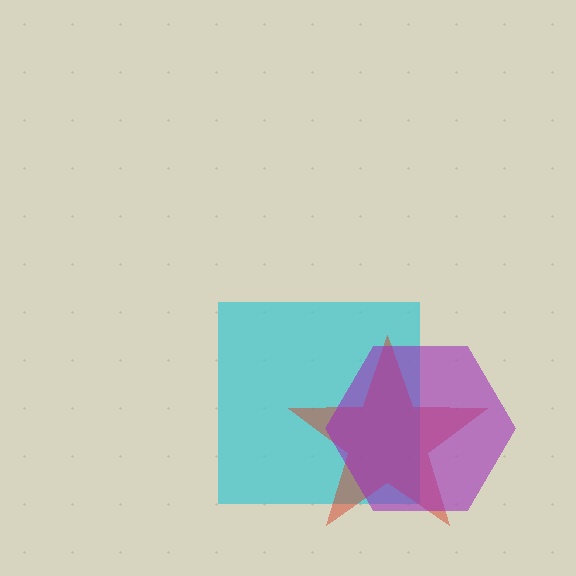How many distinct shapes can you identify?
There are 3 distinct shapes: a cyan square, a red star, a purple hexagon.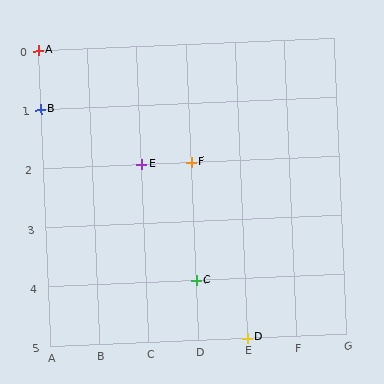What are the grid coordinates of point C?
Point C is at grid coordinates (D, 4).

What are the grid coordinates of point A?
Point A is at grid coordinates (A, 0).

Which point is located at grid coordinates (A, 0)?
Point A is at (A, 0).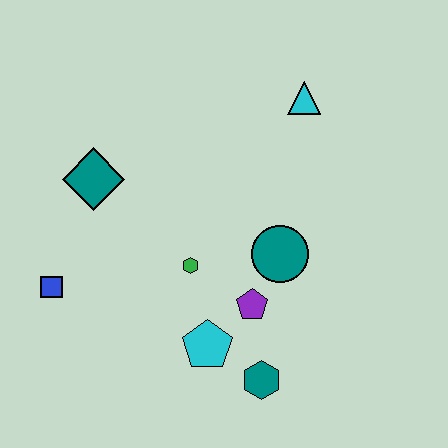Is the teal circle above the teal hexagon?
Yes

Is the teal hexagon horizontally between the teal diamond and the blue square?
No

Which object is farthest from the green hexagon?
The cyan triangle is farthest from the green hexagon.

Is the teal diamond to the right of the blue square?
Yes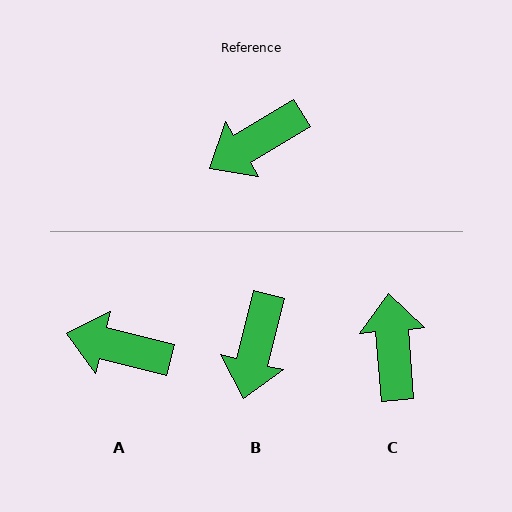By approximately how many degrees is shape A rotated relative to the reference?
Approximately 45 degrees clockwise.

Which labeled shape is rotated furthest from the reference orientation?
C, about 116 degrees away.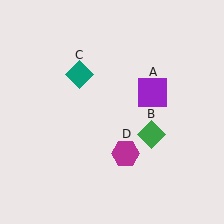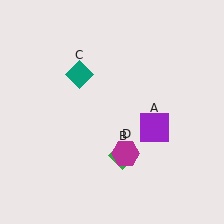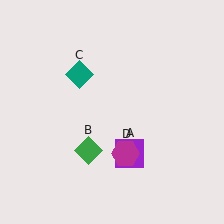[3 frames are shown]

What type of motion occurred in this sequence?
The purple square (object A), green diamond (object B) rotated clockwise around the center of the scene.